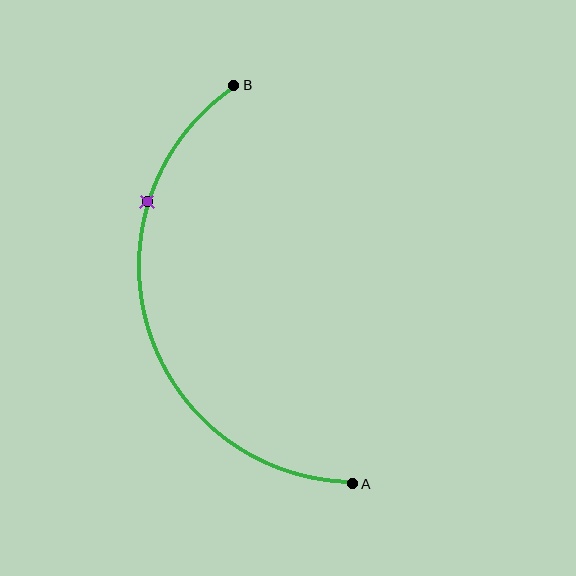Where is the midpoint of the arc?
The arc midpoint is the point on the curve farthest from the straight line joining A and B. It sits to the left of that line.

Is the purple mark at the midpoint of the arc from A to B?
No. The purple mark lies on the arc but is closer to endpoint B. The arc midpoint would be at the point on the curve equidistant along the arc from both A and B.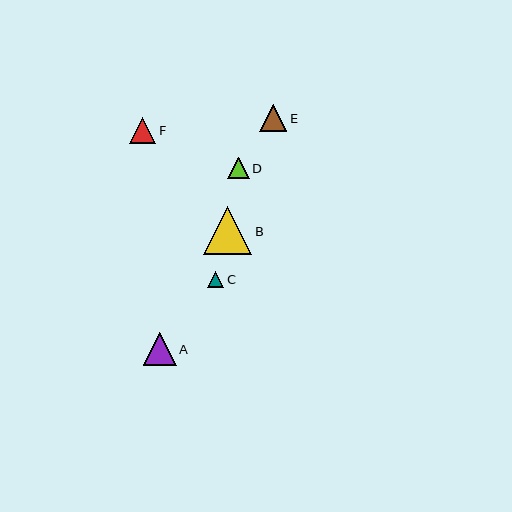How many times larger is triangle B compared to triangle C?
Triangle B is approximately 3.0 times the size of triangle C.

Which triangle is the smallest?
Triangle C is the smallest with a size of approximately 16 pixels.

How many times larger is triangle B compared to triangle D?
Triangle B is approximately 2.3 times the size of triangle D.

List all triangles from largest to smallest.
From largest to smallest: B, A, E, F, D, C.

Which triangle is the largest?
Triangle B is the largest with a size of approximately 48 pixels.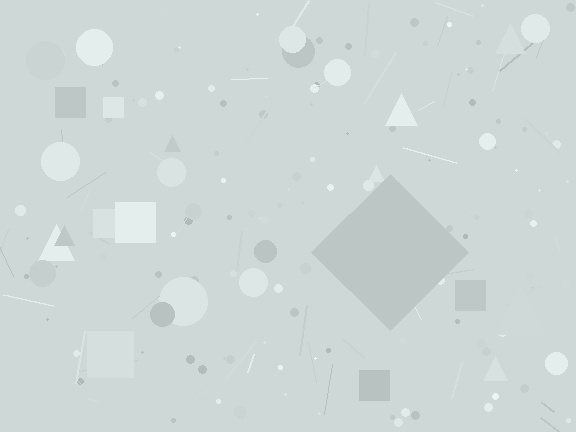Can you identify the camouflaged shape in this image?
The camouflaged shape is a diamond.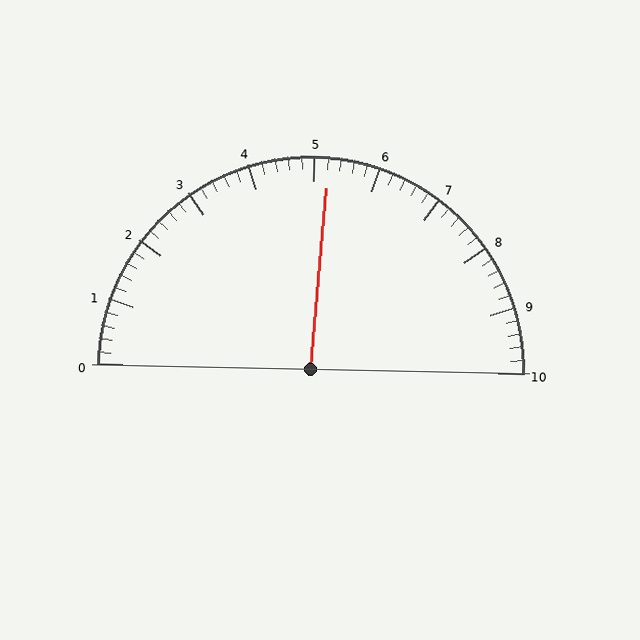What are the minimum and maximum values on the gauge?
The gauge ranges from 0 to 10.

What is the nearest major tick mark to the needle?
The nearest major tick mark is 5.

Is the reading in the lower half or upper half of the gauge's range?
The reading is in the upper half of the range (0 to 10).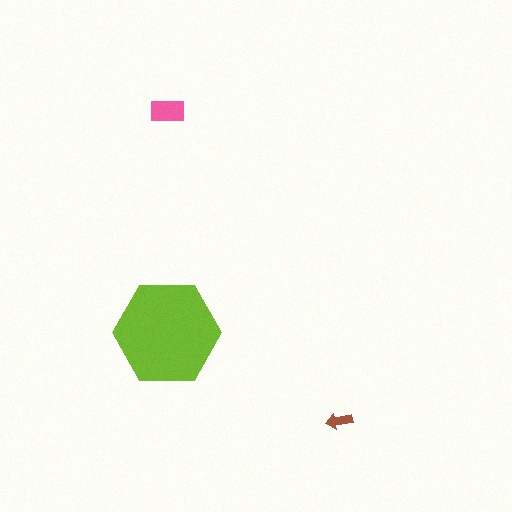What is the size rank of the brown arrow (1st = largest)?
3rd.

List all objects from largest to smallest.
The lime hexagon, the pink rectangle, the brown arrow.